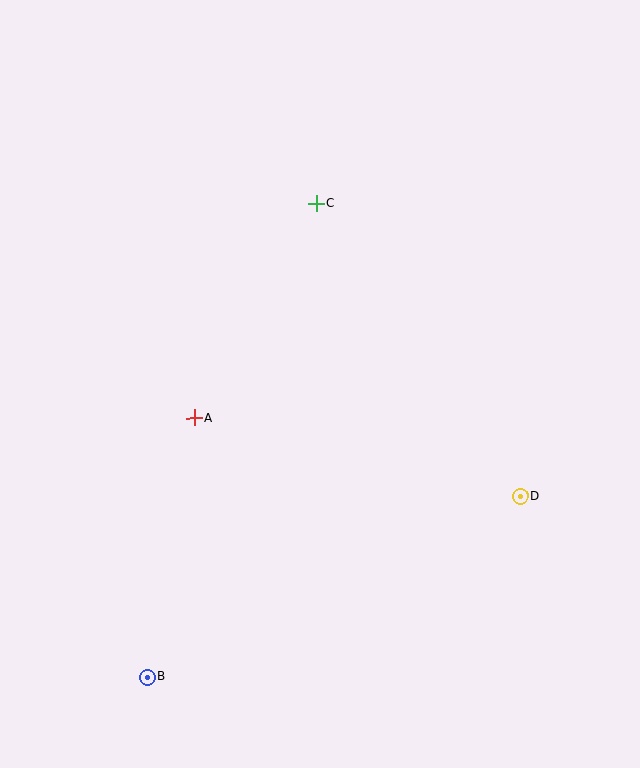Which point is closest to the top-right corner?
Point C is closest to the top-right corner.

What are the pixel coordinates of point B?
Point B is at (147, 677).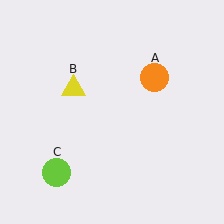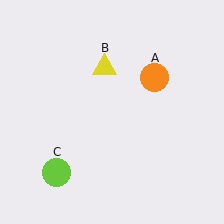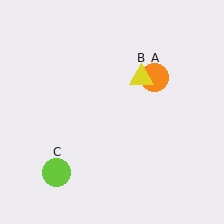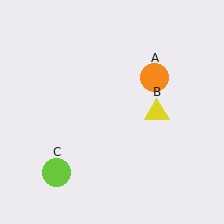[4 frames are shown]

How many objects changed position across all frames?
1 object changed position: yellow triangle (object B).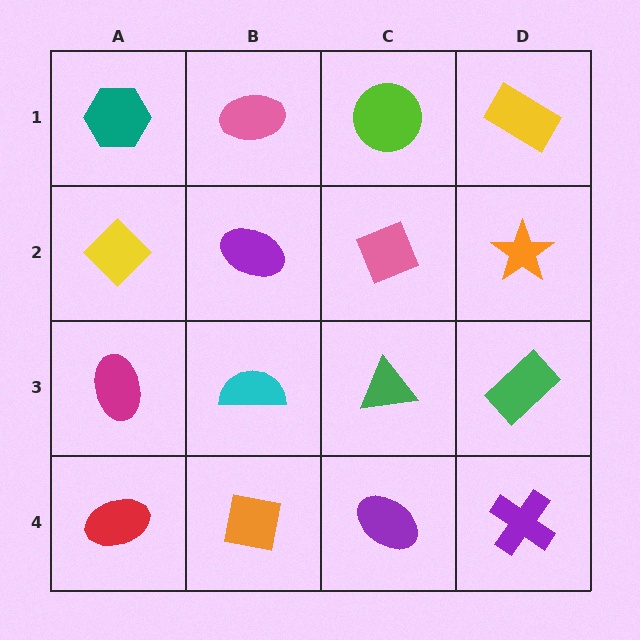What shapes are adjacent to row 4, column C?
A green triangle (row 3, column C), an orange square (row 4, column B), a purple cross (row 4, column D).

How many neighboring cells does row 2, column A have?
3.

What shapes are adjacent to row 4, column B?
A cyan semicircle (row 3, column B), a red ellipse (row 4, column A), a purple ellipse (row 4, column C).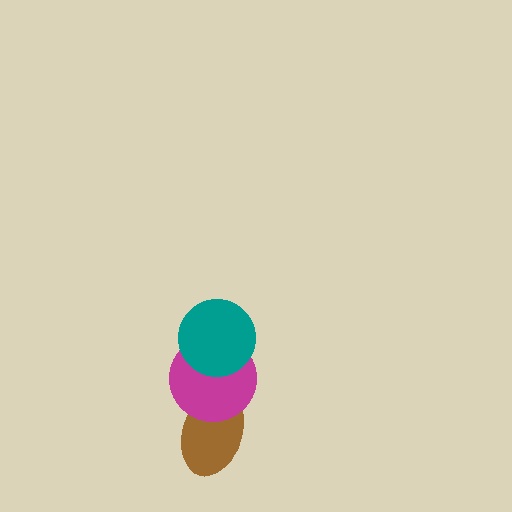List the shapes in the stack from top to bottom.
From top to bottom: the teal circle, the magenta circle, the brown ellipse.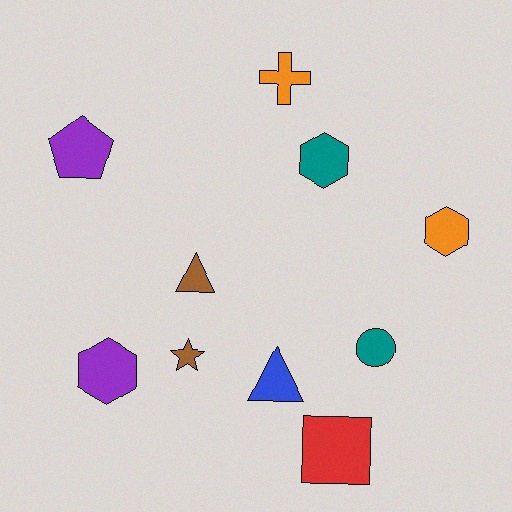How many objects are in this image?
There are 10 objects.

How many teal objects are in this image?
There are 2 teal objects.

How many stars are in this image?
There is 1 star.